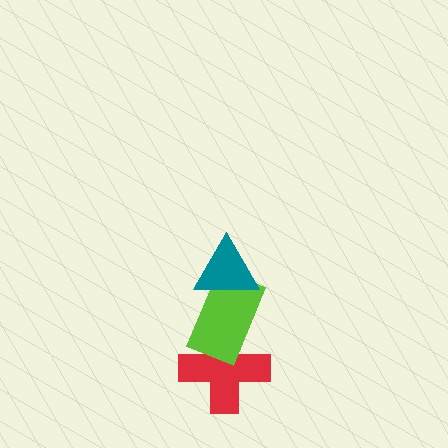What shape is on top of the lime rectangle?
The teal triangle is on top of the lime rectangle.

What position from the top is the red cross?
The red cross is 3rd from the top.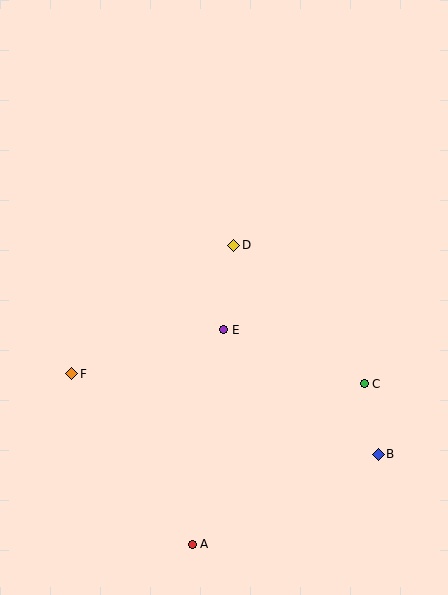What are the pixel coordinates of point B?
Point B is at (378, 454).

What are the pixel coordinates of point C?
Point C is at (364, 384).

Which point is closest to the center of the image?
Point E at (224, 330) is closest to the center.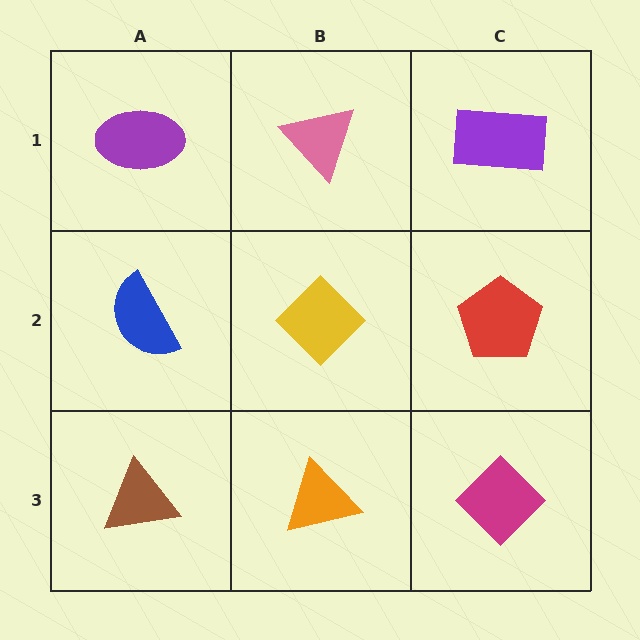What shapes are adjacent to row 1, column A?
A blue semicircle (row 2, column A), a pink triangle (row 1, column B).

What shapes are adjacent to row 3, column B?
A yellow diamond (row 2, column B), a brown triangle (row 3, column A), a magenta diamond (row 3, column C).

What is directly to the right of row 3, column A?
An orange triangle.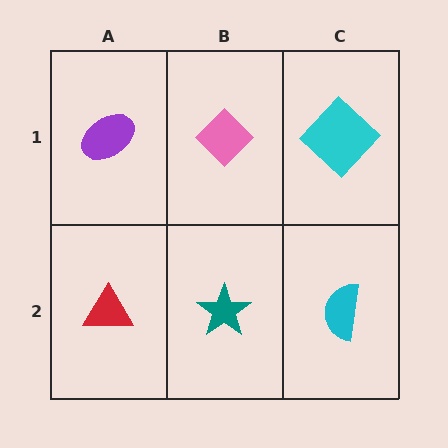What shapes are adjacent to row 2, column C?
A cyan diamond (row 1, column C), a teal star (row 2, column B).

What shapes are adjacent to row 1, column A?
A red triangle (row 2, column A), a pink diamond (row 1, column B).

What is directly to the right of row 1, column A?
A pink diamond.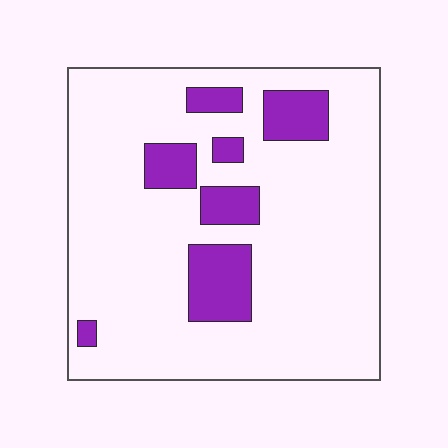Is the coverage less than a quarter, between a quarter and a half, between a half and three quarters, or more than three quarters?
Less than a quarter.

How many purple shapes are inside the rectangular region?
7.